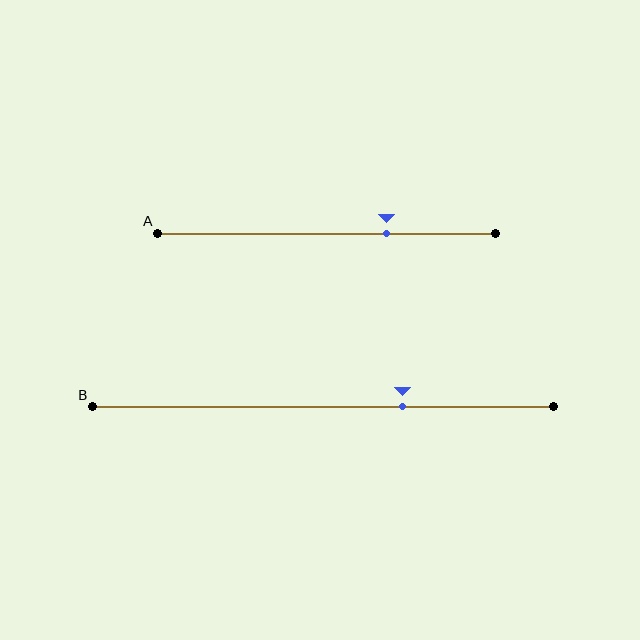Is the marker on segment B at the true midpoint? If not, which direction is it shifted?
No, the marker on segment B is shifted to the right by about 17% of the segment length.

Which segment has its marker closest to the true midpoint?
Segment B has its marker closest to the true midpoint.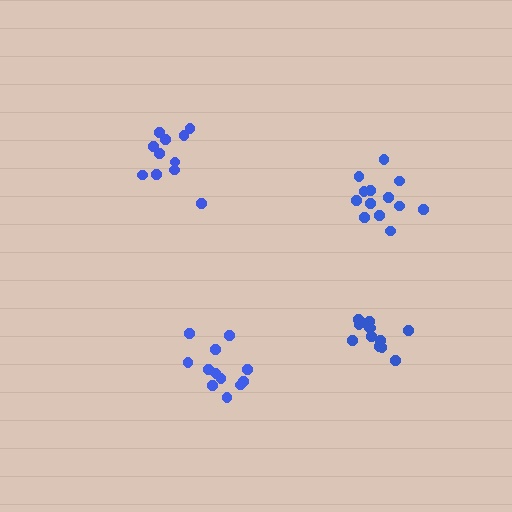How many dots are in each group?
Group 1: 13 dots, Group 2: 12 dots, Group 3: 13 dots, Group 4: 11 dots (49 total).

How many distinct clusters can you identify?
There are 4 distinct clusters.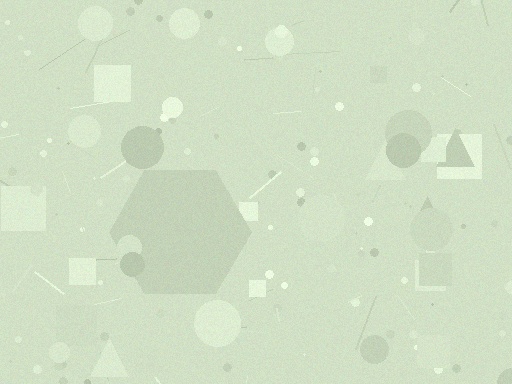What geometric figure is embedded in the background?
A hexagon is embedded in the background.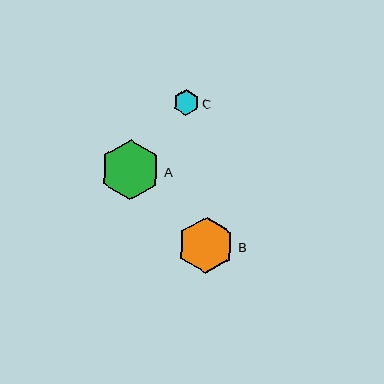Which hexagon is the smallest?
Hexagon C is the smallest with a size of approximately 26 pixels.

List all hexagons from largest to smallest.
From largest to smallest: A, B, C.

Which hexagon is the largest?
Hexagon A is the largest with a size of approximately 60 pixels.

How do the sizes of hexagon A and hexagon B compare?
Hexagon A and hexagon B are approximately the same size.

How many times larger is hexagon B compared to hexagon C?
Hexagon B is approximately 2.2 times the size of hexagon C.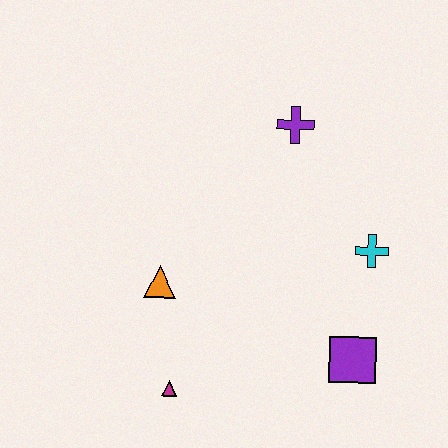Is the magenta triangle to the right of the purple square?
No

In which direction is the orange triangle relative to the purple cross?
The orange triangle is below the purple cross.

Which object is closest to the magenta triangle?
The orange triangle is closest to the magenta triangle.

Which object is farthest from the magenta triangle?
The purple cross is farthest from the magenta triangle.